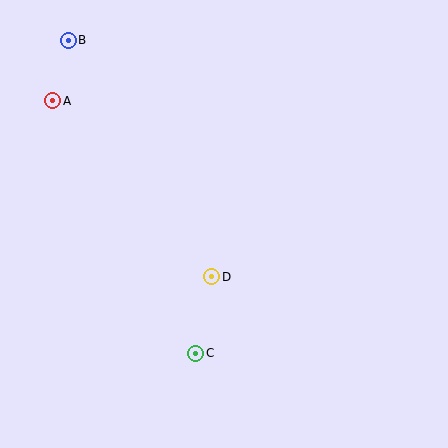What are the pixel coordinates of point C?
Point C is at (196, 353).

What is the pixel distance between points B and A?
The distance between B and A is 62 pixels.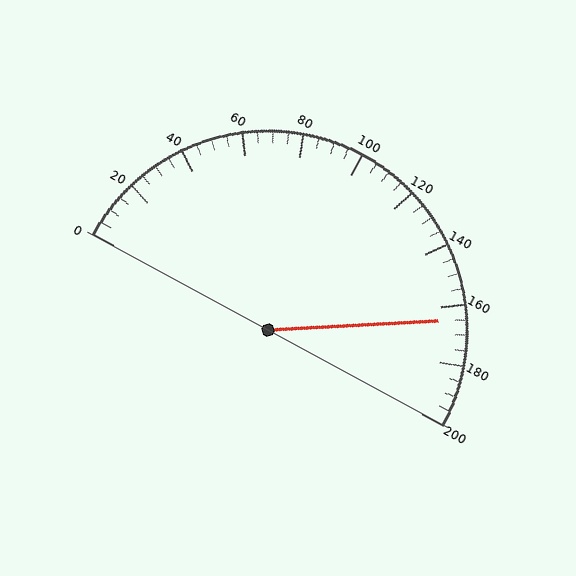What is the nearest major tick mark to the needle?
The nearest major tick mark is 160.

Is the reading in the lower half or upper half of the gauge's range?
The reading is in the upper half of the range (0 to 200).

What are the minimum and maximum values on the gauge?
The gauge ranges from 0 to 200.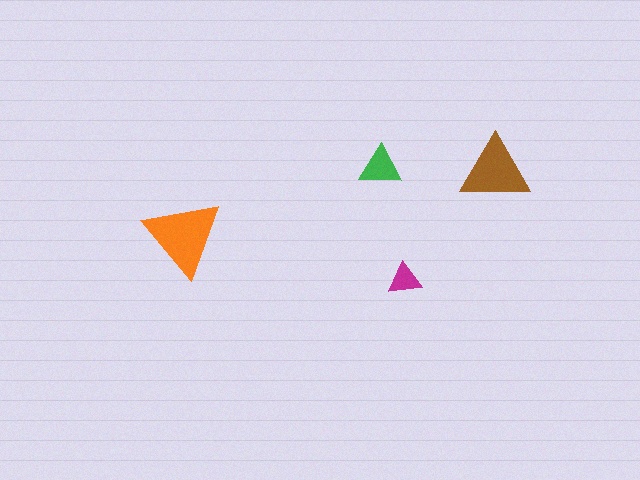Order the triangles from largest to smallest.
the orange one, the brown one, the green one, the magenta one.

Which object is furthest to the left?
The orange triangle is leftmost.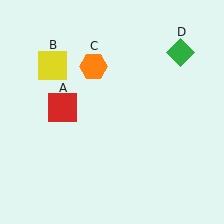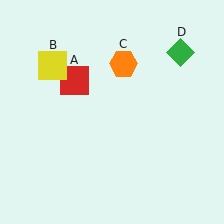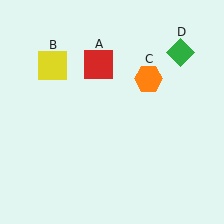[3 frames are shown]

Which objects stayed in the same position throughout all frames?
Yellow square (object B) and green diamond (object D) remained stationary.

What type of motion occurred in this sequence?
The red square (object A), orange hexagon (object C) rotated clockwise around the center of the scene.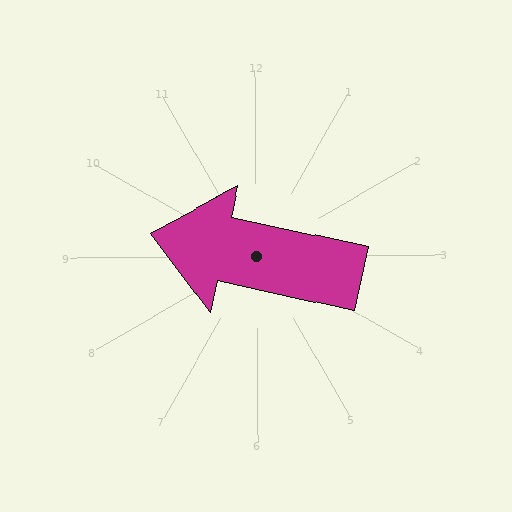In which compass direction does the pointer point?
West.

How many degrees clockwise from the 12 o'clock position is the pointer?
Approximately 282 degrees.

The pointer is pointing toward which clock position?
Roughly 9 o'clock.